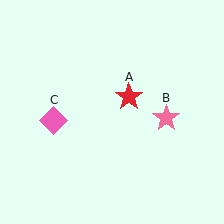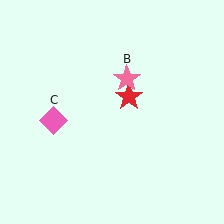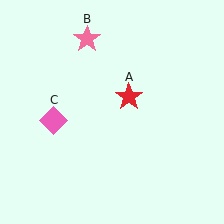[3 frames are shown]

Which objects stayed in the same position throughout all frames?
Red star (object A) and pink diamond (object C) remained stationary.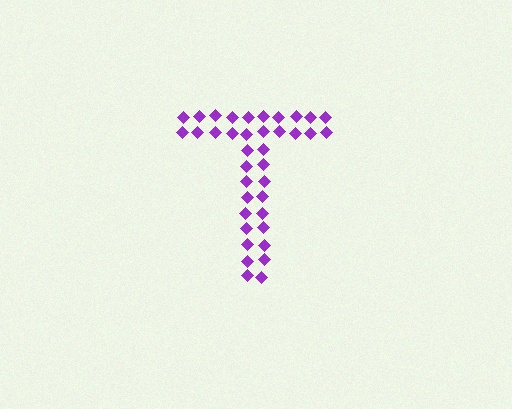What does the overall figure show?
The overall figure shows the letter T.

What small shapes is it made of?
It is made of small diamonds.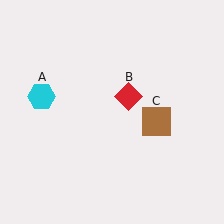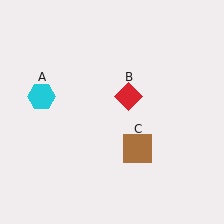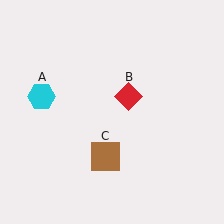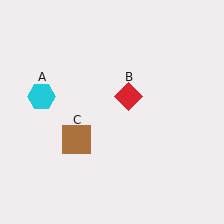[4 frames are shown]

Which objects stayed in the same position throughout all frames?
Cyan hexagon (object A) and red diamond (object B) remained stationary.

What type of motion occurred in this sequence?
The brown square (object C) rotated clockwise around the center of the scene.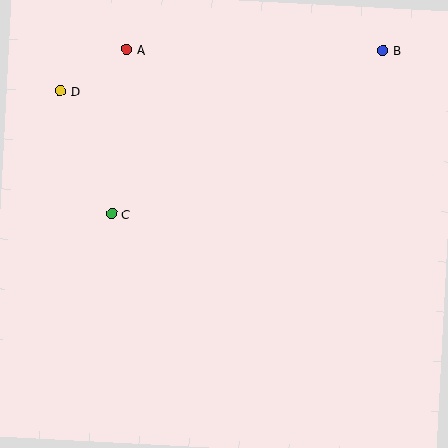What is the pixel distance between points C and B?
The distance between C and B is 317 pixels.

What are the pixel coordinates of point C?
Point C is at (111, 214).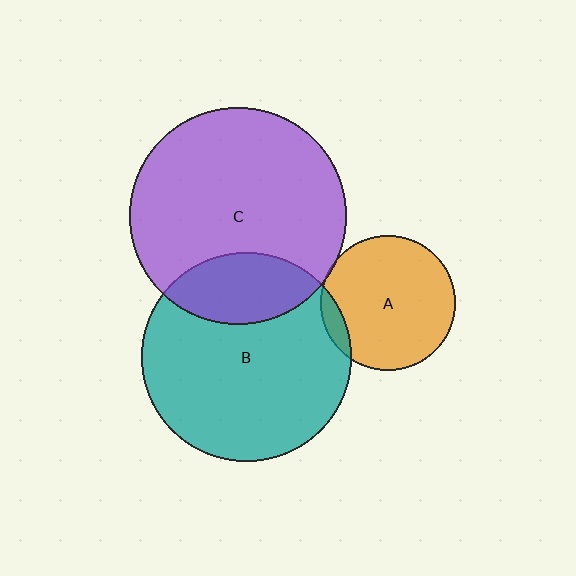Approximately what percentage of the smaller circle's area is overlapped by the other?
Approximately 10%.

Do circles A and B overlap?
Yes.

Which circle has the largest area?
Circle C (purple).